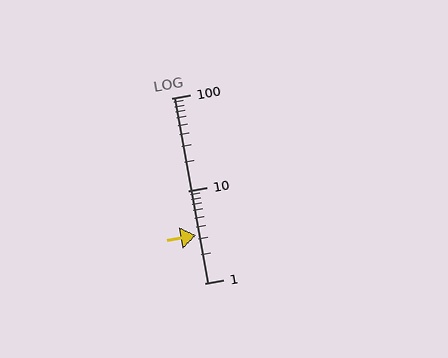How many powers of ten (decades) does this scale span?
The scale spans 2 decades, from 1 to 100.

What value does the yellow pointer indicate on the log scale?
The pointer indicates approximately 3.3.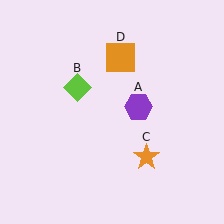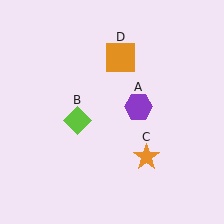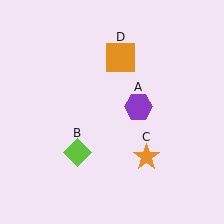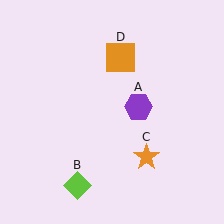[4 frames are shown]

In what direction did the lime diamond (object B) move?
The lime diamond (object B) moved down.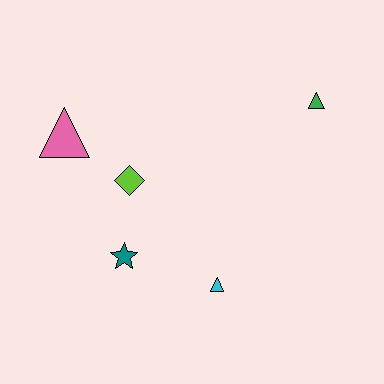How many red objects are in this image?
There are no red objects.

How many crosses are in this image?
There are no crosses.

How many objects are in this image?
There are 5 objects.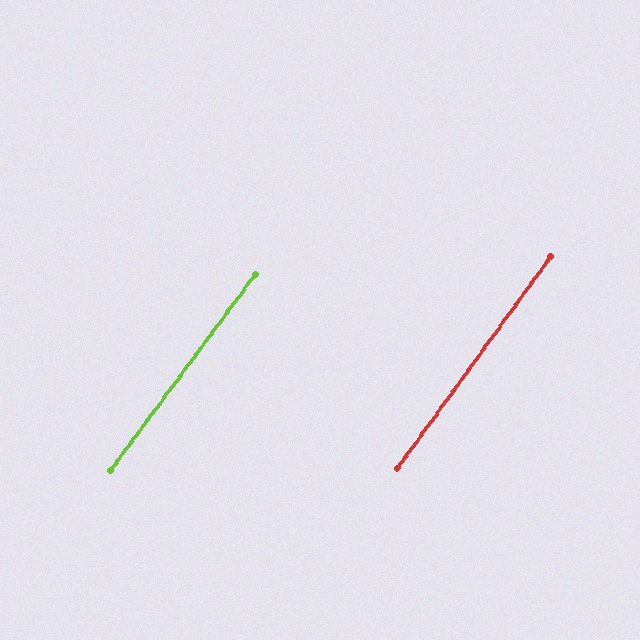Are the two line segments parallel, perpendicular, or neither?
Parallel — their directions differ by only 0.4°.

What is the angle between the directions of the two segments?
Approximately 0 degrees.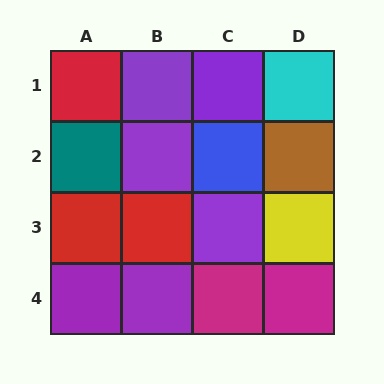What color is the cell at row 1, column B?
Purple.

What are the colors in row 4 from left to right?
Purple, purple, magenta, magenta.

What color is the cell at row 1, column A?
Red.